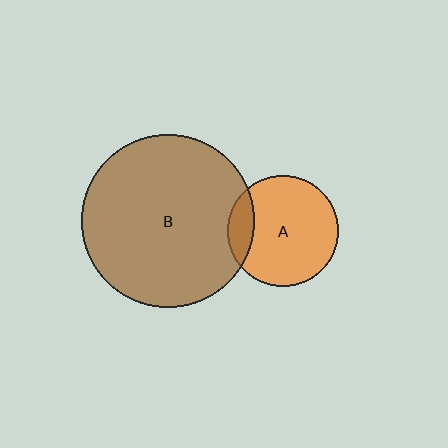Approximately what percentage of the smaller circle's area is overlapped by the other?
Approximately 15%.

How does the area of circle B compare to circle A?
Approximately 2.4 times.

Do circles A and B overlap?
Yes.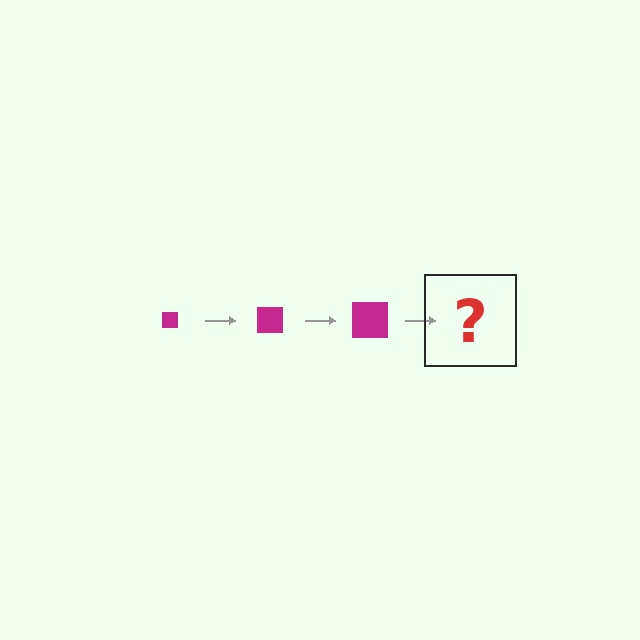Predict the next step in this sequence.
The next step is a magenta square, larger than the previous one.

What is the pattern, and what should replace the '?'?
The pattern is that the square gets progressively larger each step. The '?' should be a magenta square, larger than the previous one.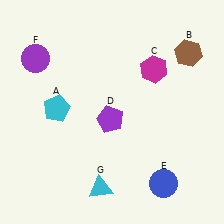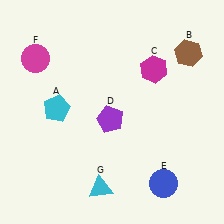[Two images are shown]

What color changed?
The circle (F) changed from purple in Image 1 to magenta in Image 2.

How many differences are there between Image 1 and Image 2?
There is 1 difference between the two images.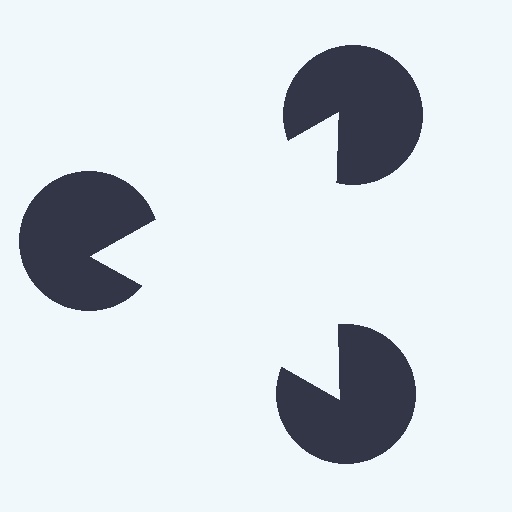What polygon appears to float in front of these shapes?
An illusory triangle — its edges are inferred from the aligned wedge cuts in the pac-man discs, not physically drawn.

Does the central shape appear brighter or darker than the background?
It typically appears slightly brighter than the background, even though no actual brightness change is drawn.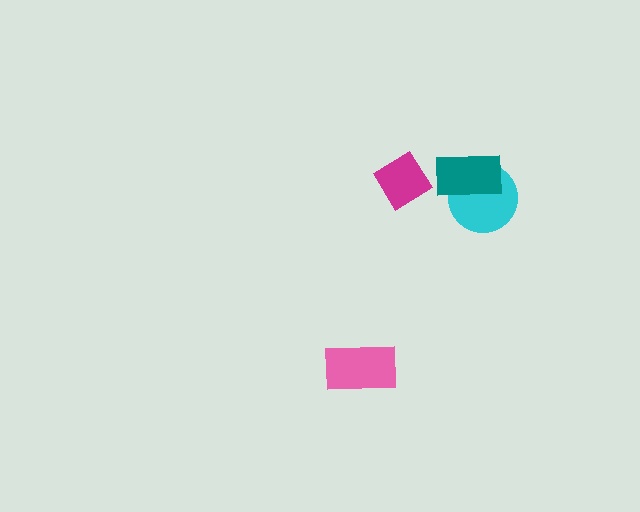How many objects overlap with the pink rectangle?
0 objects overlap with the pink rectangle.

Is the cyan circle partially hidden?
Yes, it is partially covered by another shape.